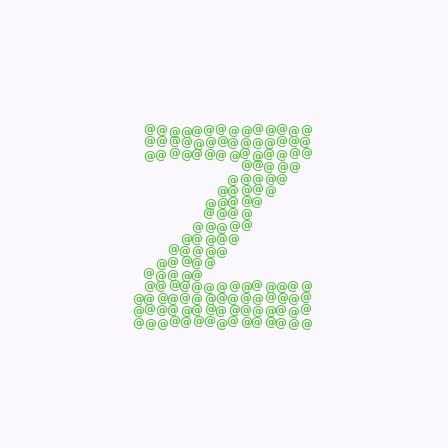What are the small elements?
The small elements are at signs.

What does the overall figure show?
The overall figure shows the letter Z.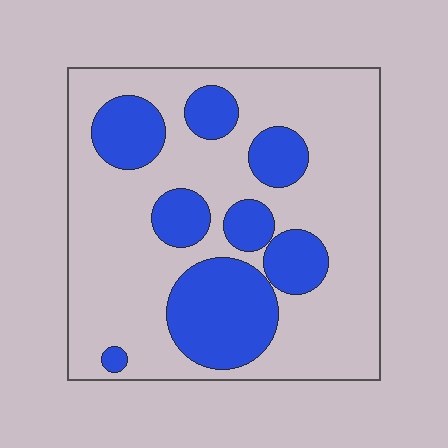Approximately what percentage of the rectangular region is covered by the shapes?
Approximately 30%.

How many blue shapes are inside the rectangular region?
8.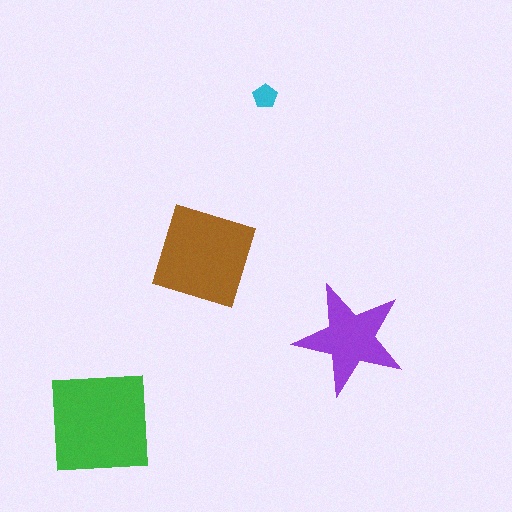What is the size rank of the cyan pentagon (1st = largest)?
4th.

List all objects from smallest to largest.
The cyan pentagon, the purple star, the brown diamond, the green square.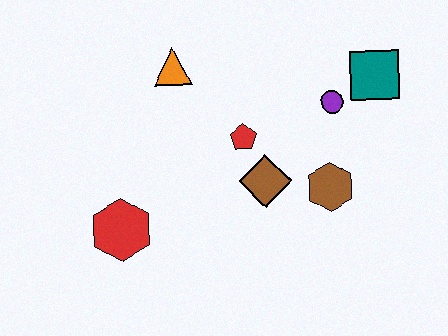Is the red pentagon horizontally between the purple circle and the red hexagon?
Yes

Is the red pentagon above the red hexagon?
Yes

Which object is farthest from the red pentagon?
The red hexagon is farthest from the red pentagon.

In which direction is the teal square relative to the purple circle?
The teal square is to the right of the purple circle.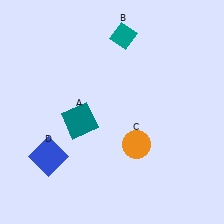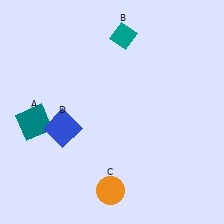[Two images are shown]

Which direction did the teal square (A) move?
The teal square (A) moved left.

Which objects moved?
The objects that moved are: the teal square (A), the orange circle (C), the blue square (D).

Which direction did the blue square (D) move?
The blue square (D) moved up.